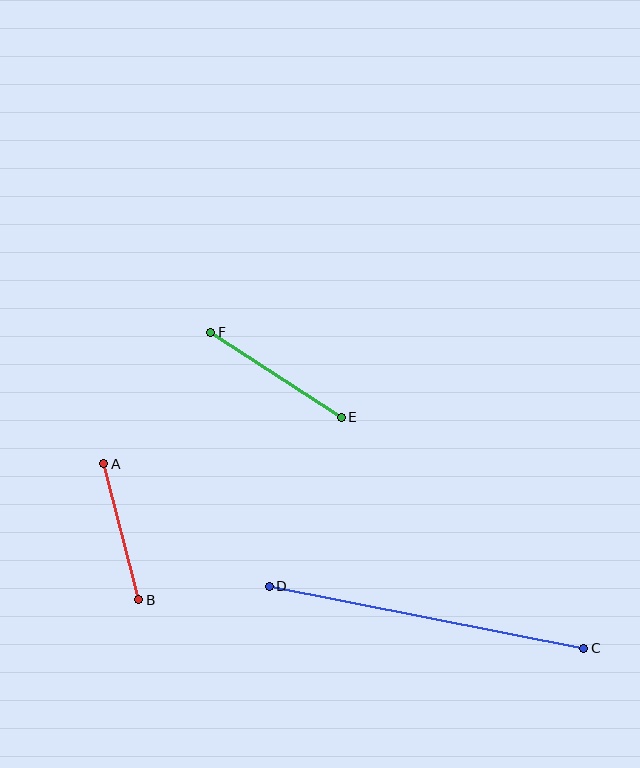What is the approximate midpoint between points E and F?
The midpoint is at approximately (276, 375) pixels.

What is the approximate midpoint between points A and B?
The midpoint is at approximately (121, 532) pixels.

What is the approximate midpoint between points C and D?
The midpoint is at approximately (426, 617) pixels.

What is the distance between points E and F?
The distance is approximately 156 pixels.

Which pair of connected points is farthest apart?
Points C and D are farthest apart.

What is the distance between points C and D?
The distance is approximately 321 pixels.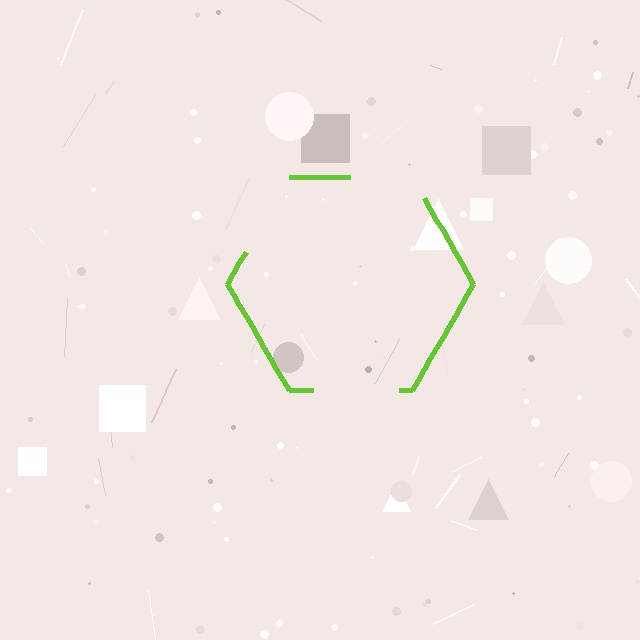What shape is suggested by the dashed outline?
The dashed outline suggests a hexagon.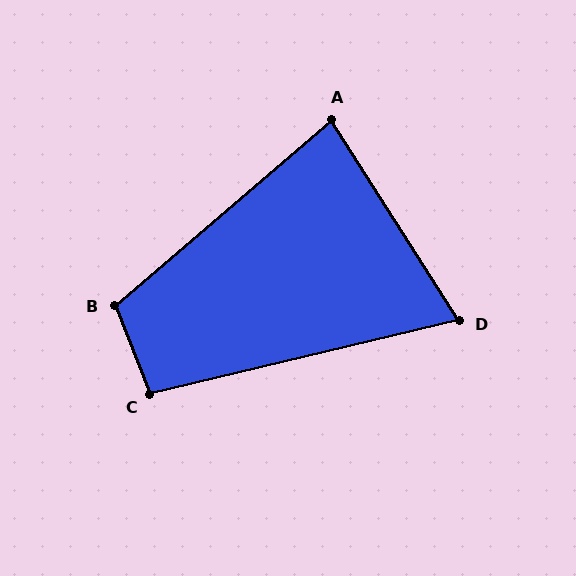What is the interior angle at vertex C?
Approximately 98 degrees (obtuse).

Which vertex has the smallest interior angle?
D, at approximately 71 degrees.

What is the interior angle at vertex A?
Approximately 82 degrees (acute).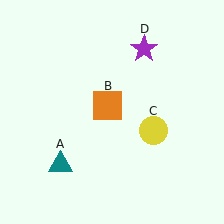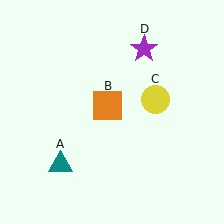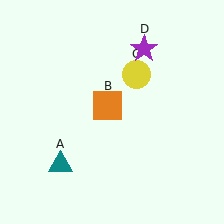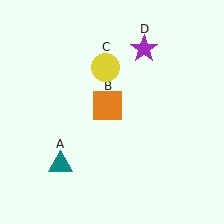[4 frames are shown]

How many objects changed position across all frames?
1 object changed position: yellow circle (object C).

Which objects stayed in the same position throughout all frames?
Teal triangle (object A) and orange square (object B) and purple star (object D) remained stationary.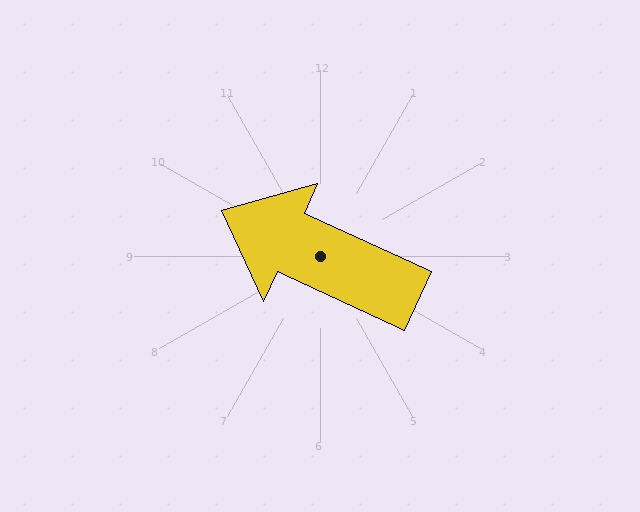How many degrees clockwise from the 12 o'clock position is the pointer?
Approximately 295 degrees.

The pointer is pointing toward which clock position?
Roughly 10 o'clock.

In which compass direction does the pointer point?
Northwest.